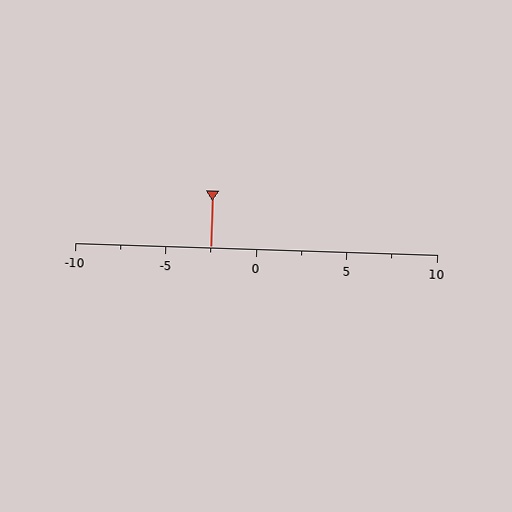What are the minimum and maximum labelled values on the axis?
The axis runs from -10 to 10.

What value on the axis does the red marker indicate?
The marker indicates approximately -2.5.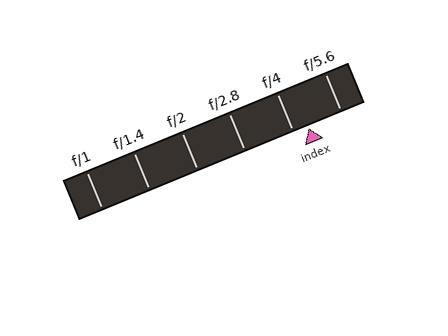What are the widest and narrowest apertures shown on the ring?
The widest aperture shown is f/1 and the narrowest is f/5.6.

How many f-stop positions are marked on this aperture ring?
There are 6 f-stop positions marked.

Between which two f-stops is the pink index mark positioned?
The index mark is between f/4 and f/5.6.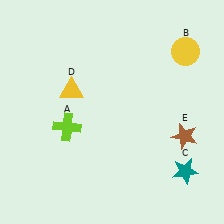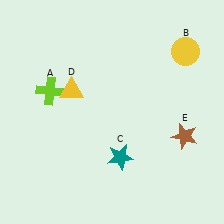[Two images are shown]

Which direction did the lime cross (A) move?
The lime cross (A) moved up.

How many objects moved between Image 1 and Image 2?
2 objects moved between the two images.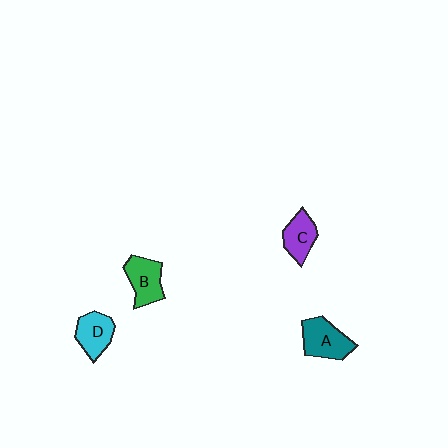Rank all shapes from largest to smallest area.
From largest to smallest: A (teal), B (green), D (cyan), C (purple).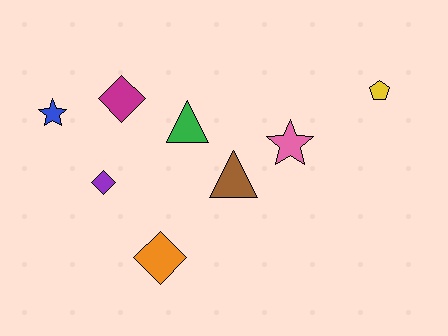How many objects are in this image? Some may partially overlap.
There are 8 objects.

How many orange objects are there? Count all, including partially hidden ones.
There is 1 orange object.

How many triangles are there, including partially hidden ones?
There are 2 triangles.